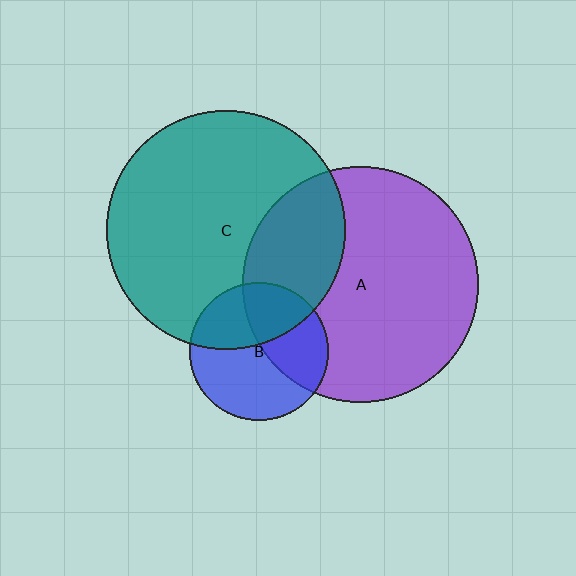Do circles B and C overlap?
Yes.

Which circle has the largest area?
Circle C (teal).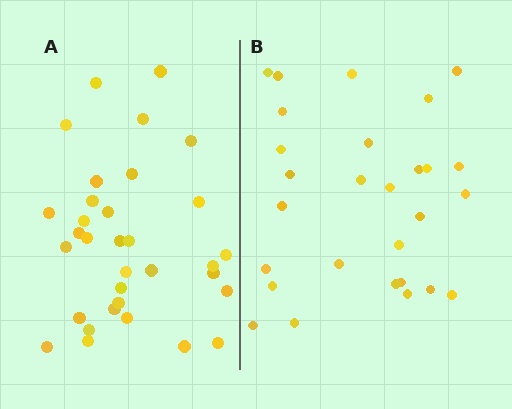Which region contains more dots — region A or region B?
Region A (the left region) has more dots.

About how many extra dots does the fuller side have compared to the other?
Region A has about 5 more dots than region B.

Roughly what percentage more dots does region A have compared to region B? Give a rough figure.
About 20% more.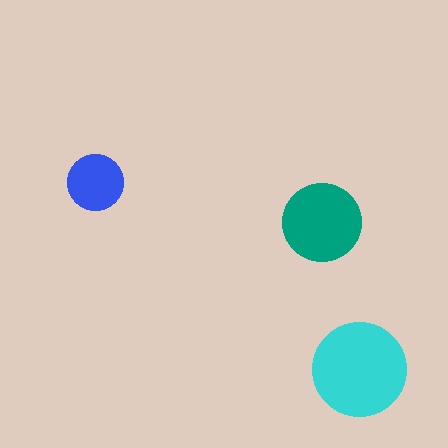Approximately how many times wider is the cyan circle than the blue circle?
About 1.5 times wider.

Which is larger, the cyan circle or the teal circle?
The cyan one.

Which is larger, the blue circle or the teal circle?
The teal one.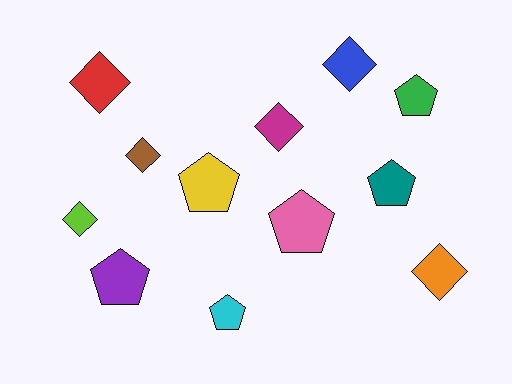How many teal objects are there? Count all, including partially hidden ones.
There is 1 teal object.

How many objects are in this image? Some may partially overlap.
There are 12 objects.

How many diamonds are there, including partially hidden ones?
There are 6 diamonds.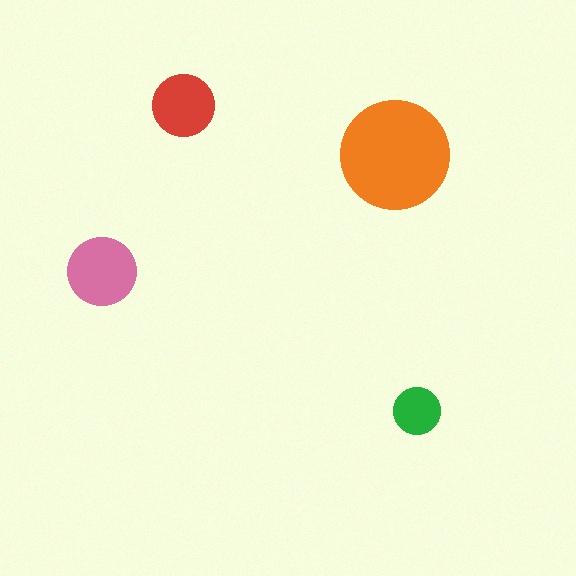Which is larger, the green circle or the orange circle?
The orange one.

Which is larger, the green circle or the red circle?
The red one.